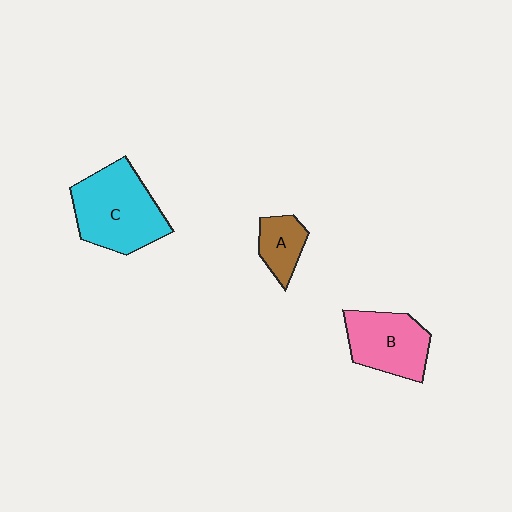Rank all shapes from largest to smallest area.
From largest to smallest: C (cyan), B (pink), A (brown).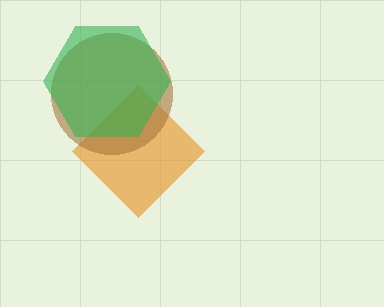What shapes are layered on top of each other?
The layered shapes are: an orange diamond, a brown circle, a green hexagon.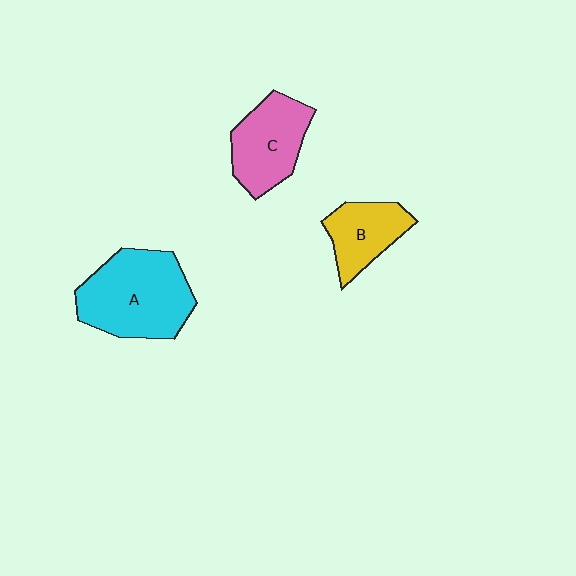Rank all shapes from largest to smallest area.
From largest to smallest: A (cyan), C (pink), B (yellow).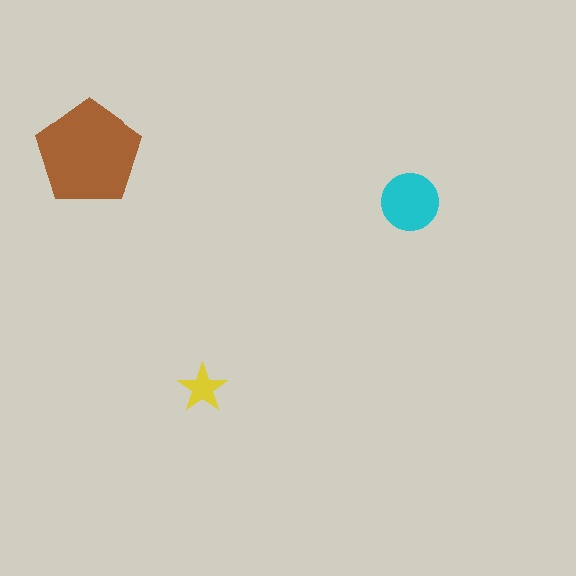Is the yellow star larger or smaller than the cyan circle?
Smaller.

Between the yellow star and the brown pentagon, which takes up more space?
The brown pentagon.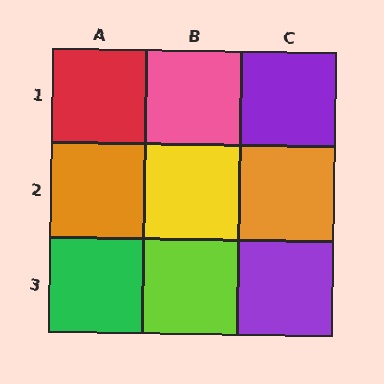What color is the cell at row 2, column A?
Orange.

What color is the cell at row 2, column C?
Orange.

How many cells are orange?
2 cells are orange.